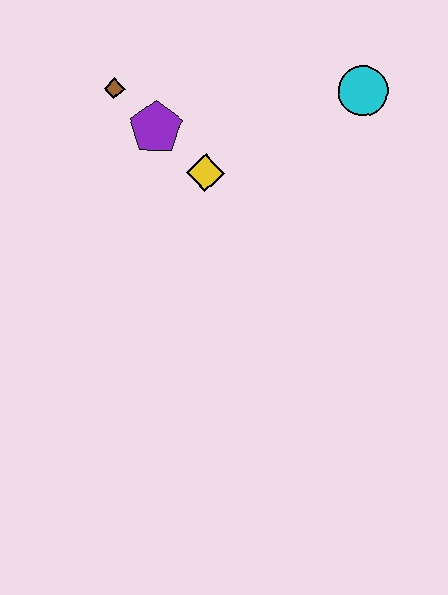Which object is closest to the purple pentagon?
The brown diamond is closest to the purple pentagon.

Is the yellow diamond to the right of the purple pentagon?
Yes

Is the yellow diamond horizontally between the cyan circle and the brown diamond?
Yes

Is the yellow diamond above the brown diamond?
No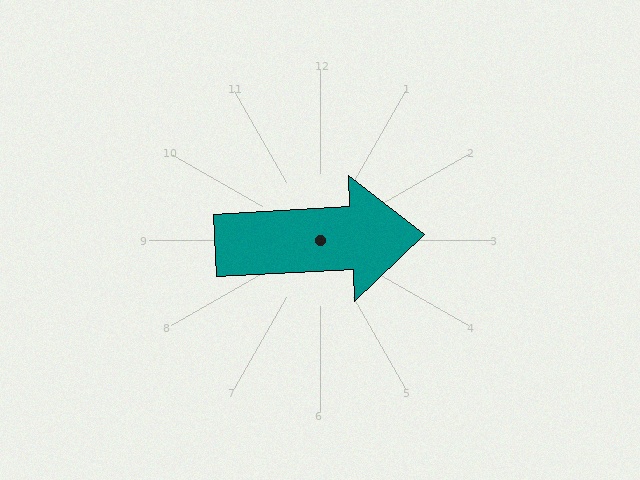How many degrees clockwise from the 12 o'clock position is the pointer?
Approximately 87 degrees.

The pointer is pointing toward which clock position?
Roughly 3 o'clock.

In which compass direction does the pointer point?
East.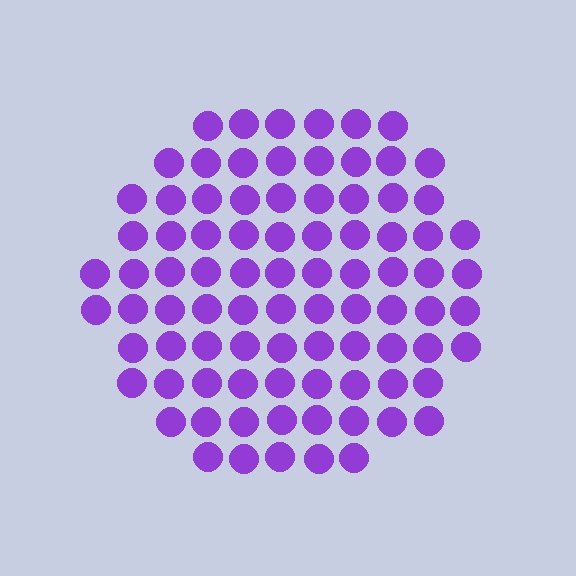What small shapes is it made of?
It is made of small circles.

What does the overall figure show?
The overall figure shows a circle.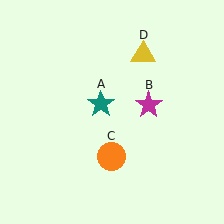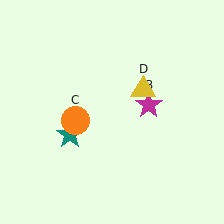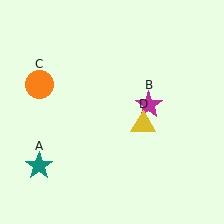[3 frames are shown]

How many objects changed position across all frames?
3 objects changed position: teal star (object A), orange circle (object C), yellow triangle (object D).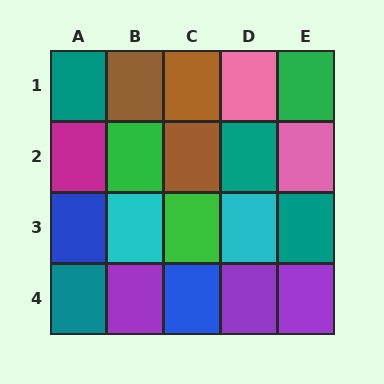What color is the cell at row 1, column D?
Pink.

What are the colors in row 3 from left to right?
Blue, cyan, green, cyan, teal.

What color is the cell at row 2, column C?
Brown.